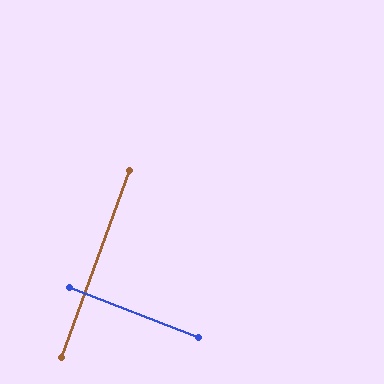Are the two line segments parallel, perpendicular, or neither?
Perpendicular — they meet at approximately 89°.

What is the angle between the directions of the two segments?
Approximately 89 degrees.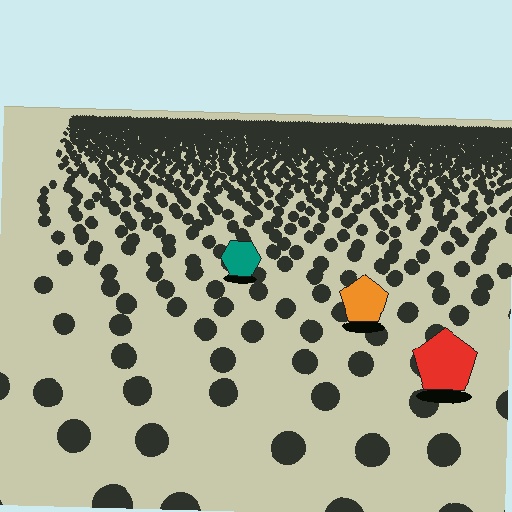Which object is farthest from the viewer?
The teal hexagon is farthest from the viewer. It appears smaller and the ground texture around it is denser.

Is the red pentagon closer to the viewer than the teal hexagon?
Yes. The red pentagon is closer — you can tell from the texture gradient: the ground texture is coarser near it.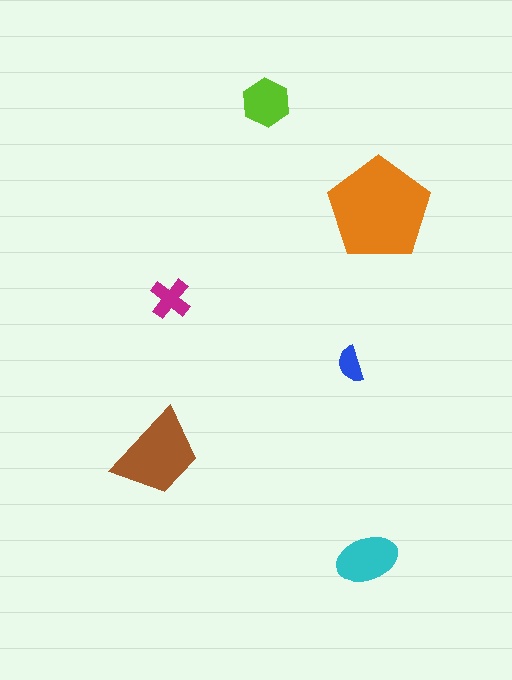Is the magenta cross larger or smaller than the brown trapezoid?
Smaller.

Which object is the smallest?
The blue semicircle.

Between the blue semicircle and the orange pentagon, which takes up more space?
The orange pentagon.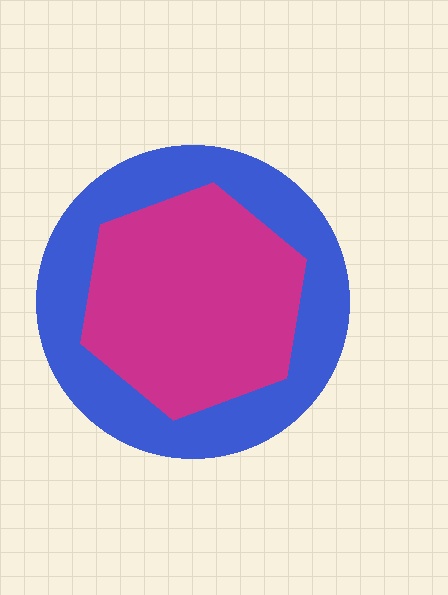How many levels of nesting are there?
2.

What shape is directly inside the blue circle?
The magenta hexagon.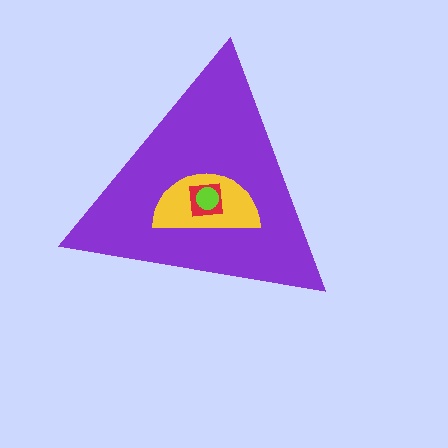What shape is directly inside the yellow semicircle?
The red square.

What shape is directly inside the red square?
The lime circle.